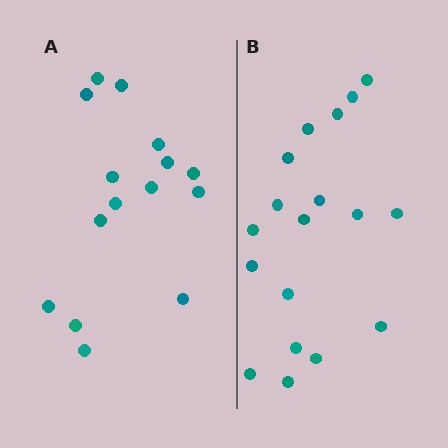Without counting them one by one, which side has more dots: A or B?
Region B (the right region) has more dots.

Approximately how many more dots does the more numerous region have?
Region B has just a few more — roughly 2 or 3 more dots than region A.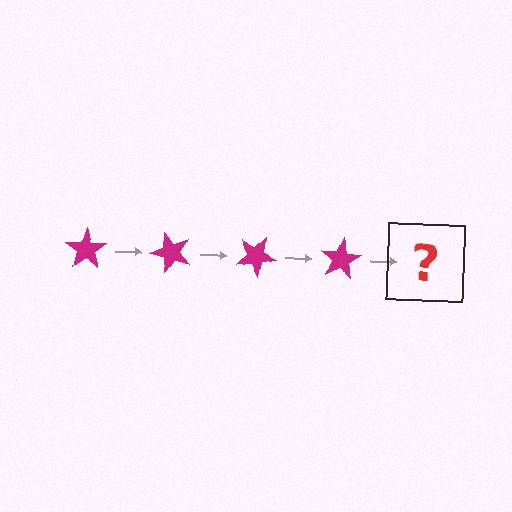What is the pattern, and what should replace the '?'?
The pattern is that the star rotates 50 degrees each step. The '?' should be a magenta star rotated 200 degrees.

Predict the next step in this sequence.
The next step is a magenta star rotated 200 degrees.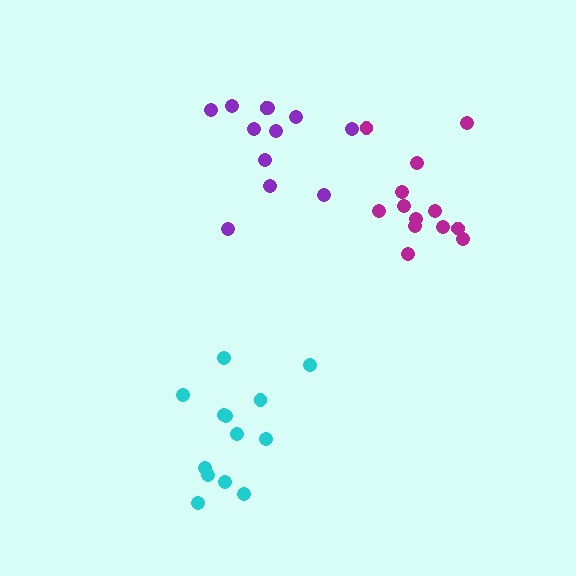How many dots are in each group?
Group 1: 13 dots, Group 2: 13 dots, Group 3: 12 dots (38 total).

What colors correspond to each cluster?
The clusters are colored: cyan, magenta, purple.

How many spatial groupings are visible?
There are 3 spatial groupings.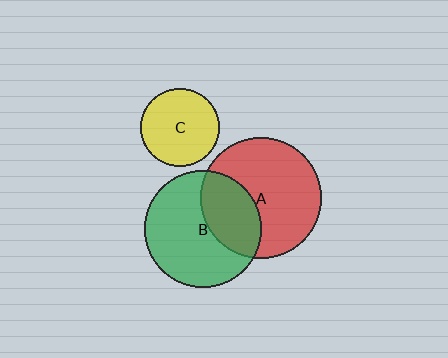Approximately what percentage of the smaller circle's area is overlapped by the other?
Approximately 35%.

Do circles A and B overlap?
Yes.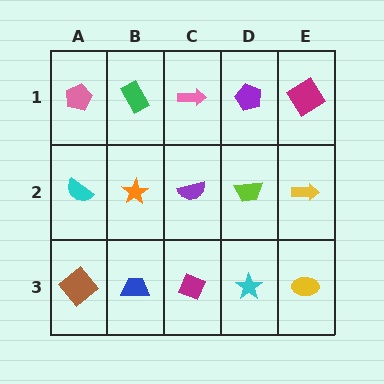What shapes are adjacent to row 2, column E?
A magenta diamond (row 1, column E), a yellow ellipse (row 3, column E), a lime trapezoid (row 2, column D).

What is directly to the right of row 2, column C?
A lime trapezoid.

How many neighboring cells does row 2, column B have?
4.